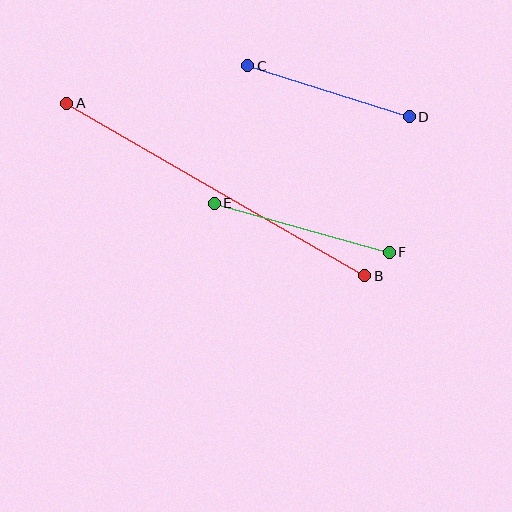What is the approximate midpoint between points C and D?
The midpoint is at approximately (328, 91) pixels.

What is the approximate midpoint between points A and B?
The midpoint is at approximately (216, 190) pixels.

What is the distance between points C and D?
The distance is approximately 170 pixels.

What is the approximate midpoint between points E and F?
The midpoint is at approximately (302, 228) pixels.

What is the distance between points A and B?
The distance is approximately 344 pixels.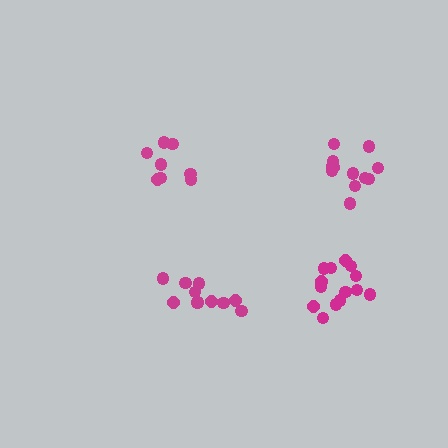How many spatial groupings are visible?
There are 4 spatial groupings.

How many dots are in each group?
Group 1: 14 dots, Group 2: 12 dots, Group 3: 11 dots, Group 4: 8 dots (45 total).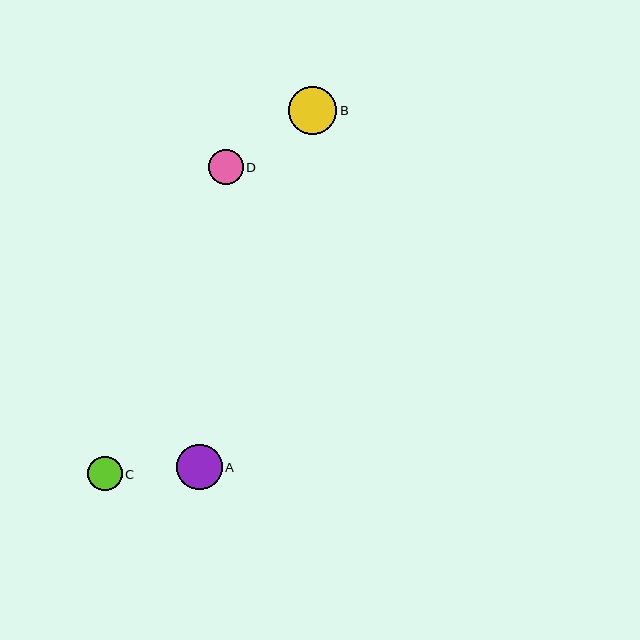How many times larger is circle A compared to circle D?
Circle A is approximately 1.3 times the size of circle D.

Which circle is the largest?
Circle B is the largest with a size of approximately 48 pixels.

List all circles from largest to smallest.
From largest to smallest: B, A, D, C.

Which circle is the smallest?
Circle C is the smallest with a size of approximately 34 pixels.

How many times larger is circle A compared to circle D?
Circle A is approximately 1.3 times the size of circle D.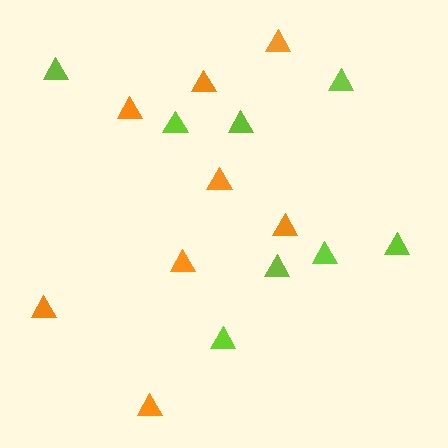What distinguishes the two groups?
There are 2 groups: one group of lime triangles (8) and one group of orange triangles (8).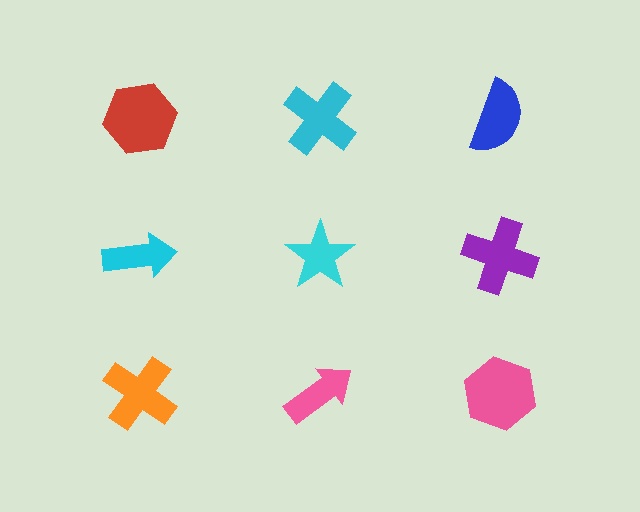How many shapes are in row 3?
3 shapes.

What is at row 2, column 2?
A cyan star.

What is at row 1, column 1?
A red hexagon.